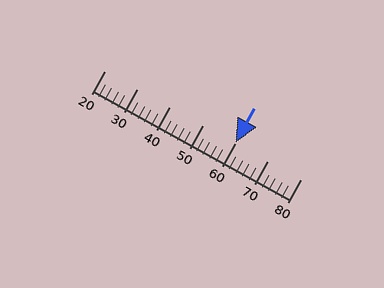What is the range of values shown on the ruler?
The ruler shows values from 20 to 80.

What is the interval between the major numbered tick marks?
The major tick marks are spaced 10 units apart.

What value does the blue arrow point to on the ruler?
The blue arrow points to approximately 60.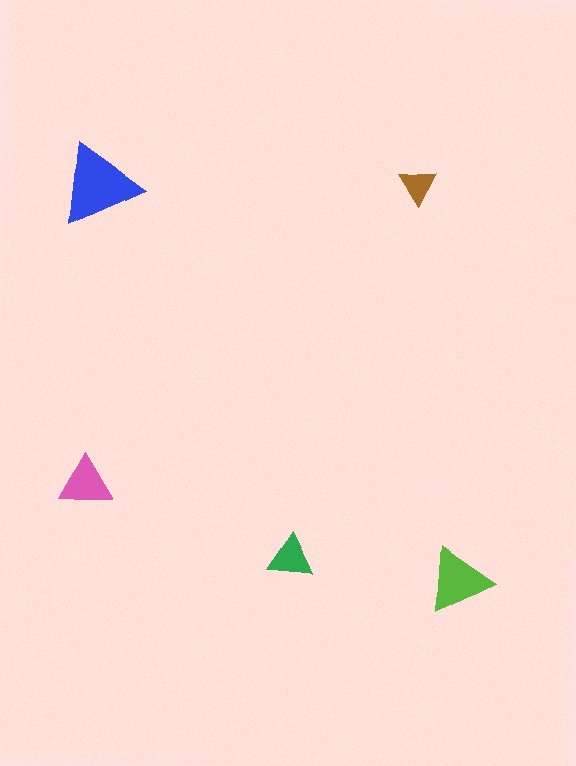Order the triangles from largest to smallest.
the blue one, the lime one, the pink one, the green one, the brown one.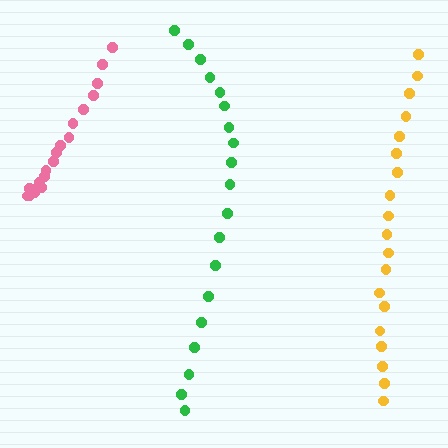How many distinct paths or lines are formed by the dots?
There are 3 distinct paths.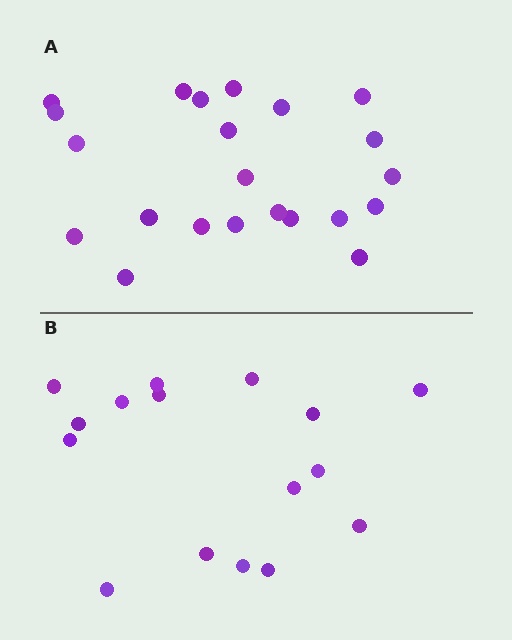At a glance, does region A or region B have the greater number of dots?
Region A (the top region) has more dots.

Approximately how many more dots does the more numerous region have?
Region A has about 6 more dots than region B.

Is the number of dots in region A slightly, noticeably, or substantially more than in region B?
Region A has noticeably more, but not dramatically so. The ratio is roughly 1.4 to 1.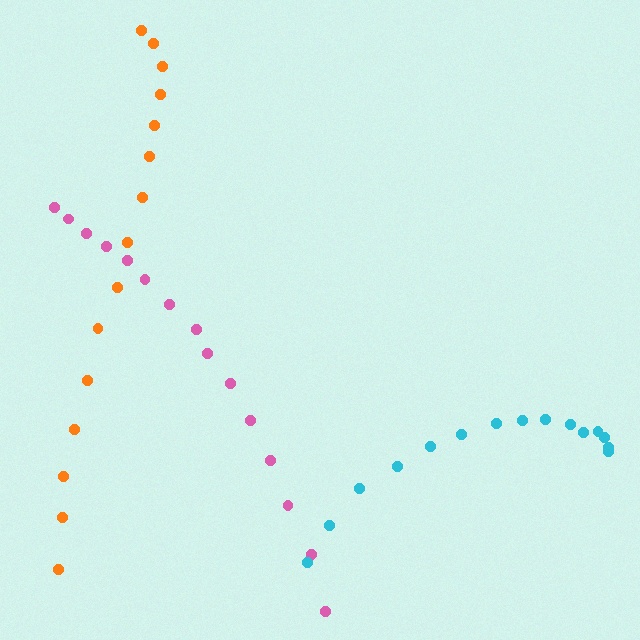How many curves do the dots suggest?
There are 3 distinct paths.